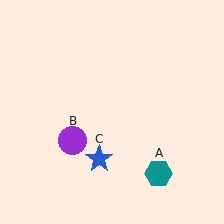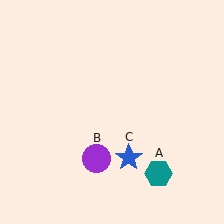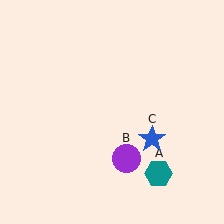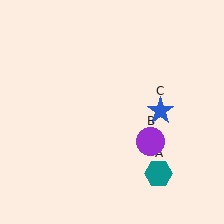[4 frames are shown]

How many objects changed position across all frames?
2 objects changed position: purple circle (object B), blue star (object C).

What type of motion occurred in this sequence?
The purple circle (object B), blue star (object C) rotated counterclockwise around the center of the scene.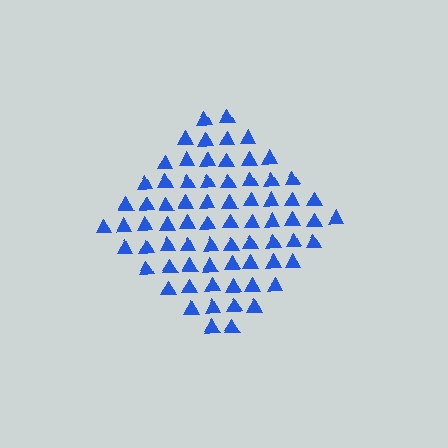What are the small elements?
The small elements are triangles.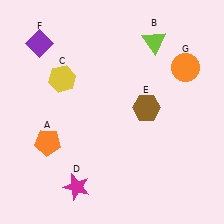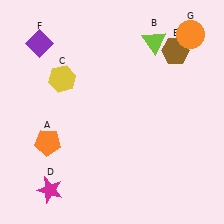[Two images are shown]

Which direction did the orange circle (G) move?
The orange circle (G) moved up.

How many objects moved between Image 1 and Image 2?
3 objects moved between the two images.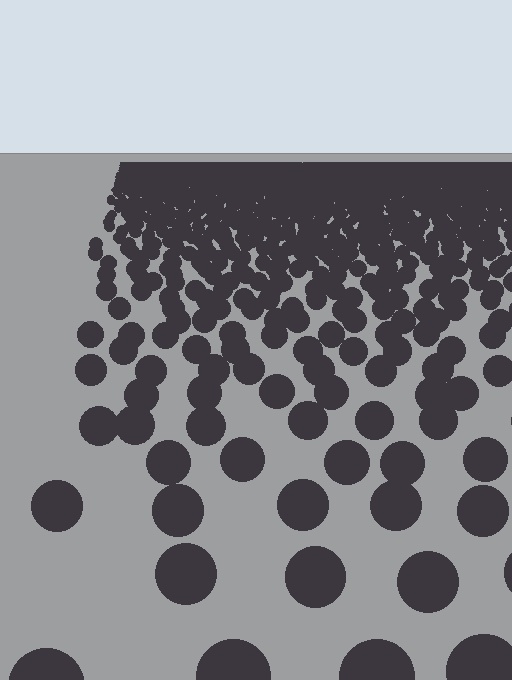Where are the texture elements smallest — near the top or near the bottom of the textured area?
Near the top.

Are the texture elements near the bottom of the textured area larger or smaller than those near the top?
Larger. Near the bottom, elements are closer to the viewer and appear at a bigger on-screen size.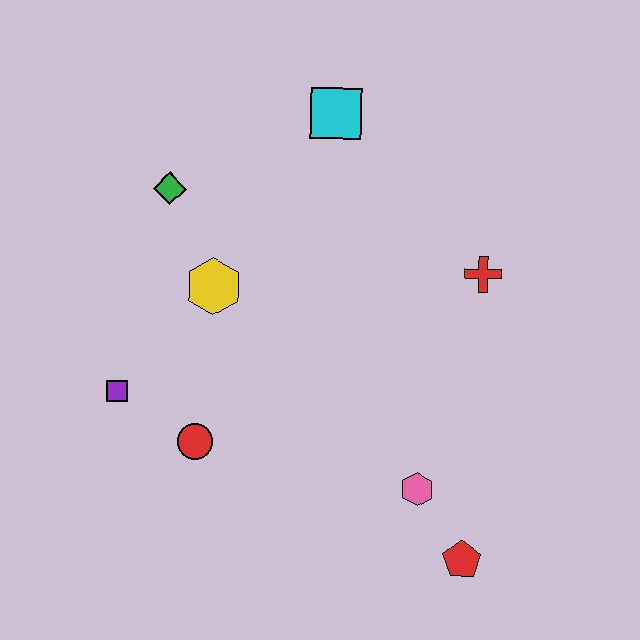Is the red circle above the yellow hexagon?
No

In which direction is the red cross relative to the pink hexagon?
The red cross is above the pink hexagon.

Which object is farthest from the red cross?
The purple square is farthest from the red cross.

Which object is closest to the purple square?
The red circle is closest to the purple square.